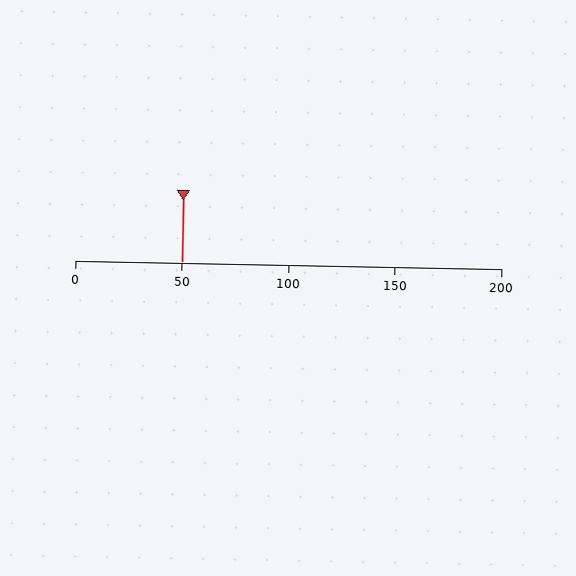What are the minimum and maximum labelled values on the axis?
The axis runs from 0 to 200.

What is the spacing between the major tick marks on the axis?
The major ticks are spaced 50 apart.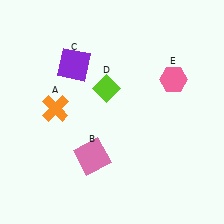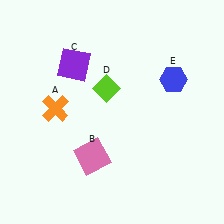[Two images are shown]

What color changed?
The hexagon (E) changed from pink in Image 1 to blue in Image 2.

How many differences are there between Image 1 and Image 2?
There is 1 difference between the two images.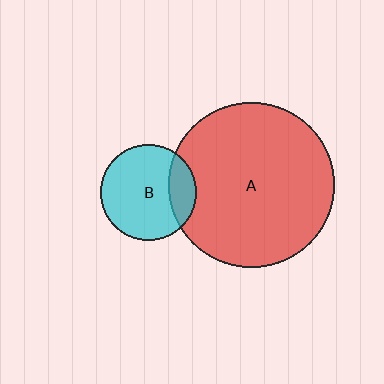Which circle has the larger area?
Circle A (red).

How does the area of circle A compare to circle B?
Approximately 3.0 times.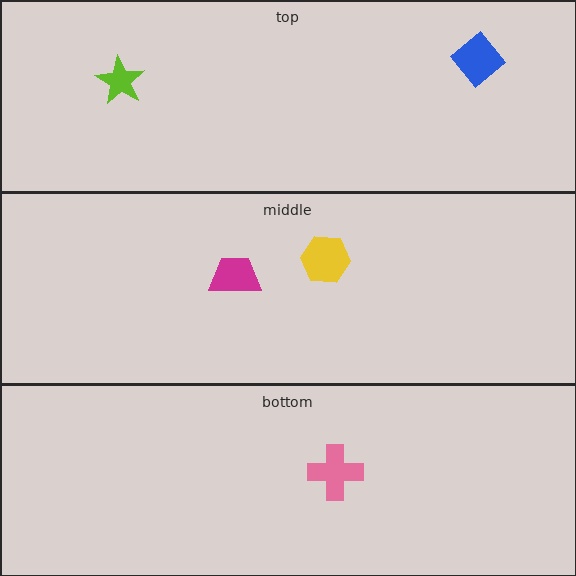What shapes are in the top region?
The blue diamond, the lime star.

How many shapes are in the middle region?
2.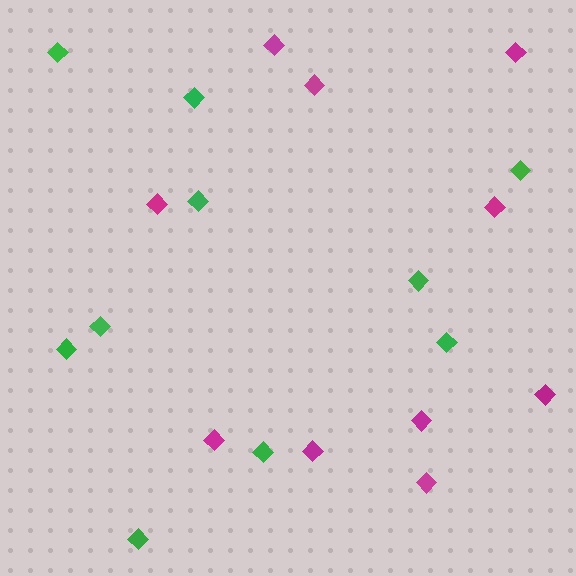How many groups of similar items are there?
There are 2 groups: one group of green diamonds (10) and one group of magenta diamonds (10).